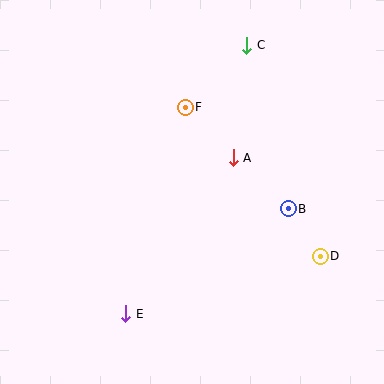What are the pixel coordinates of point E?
Point E is at (126, 314).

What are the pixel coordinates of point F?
Point F is at (185, 107).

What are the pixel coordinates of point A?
Point A is at (233, 158).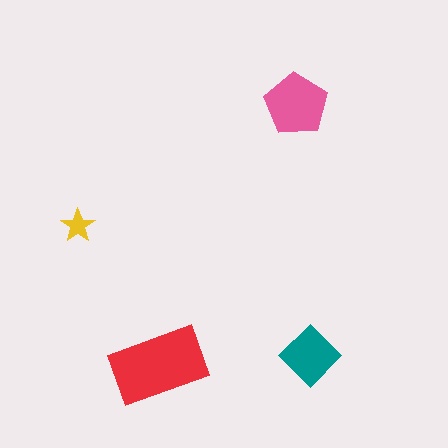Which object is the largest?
The red rectangle.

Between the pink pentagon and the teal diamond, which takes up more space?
The pink pentagon.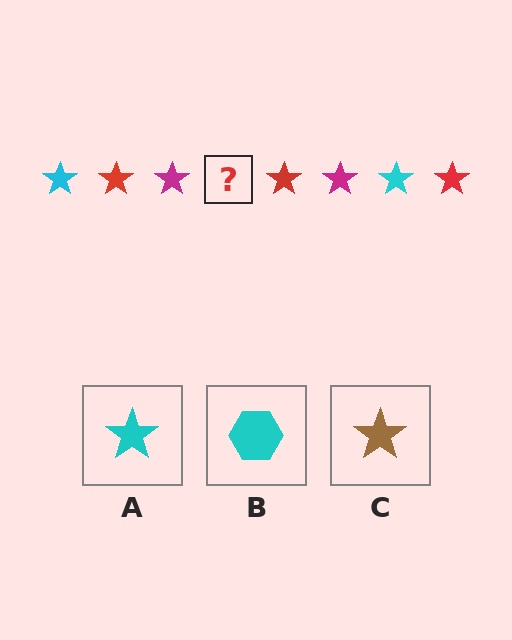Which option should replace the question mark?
Option A.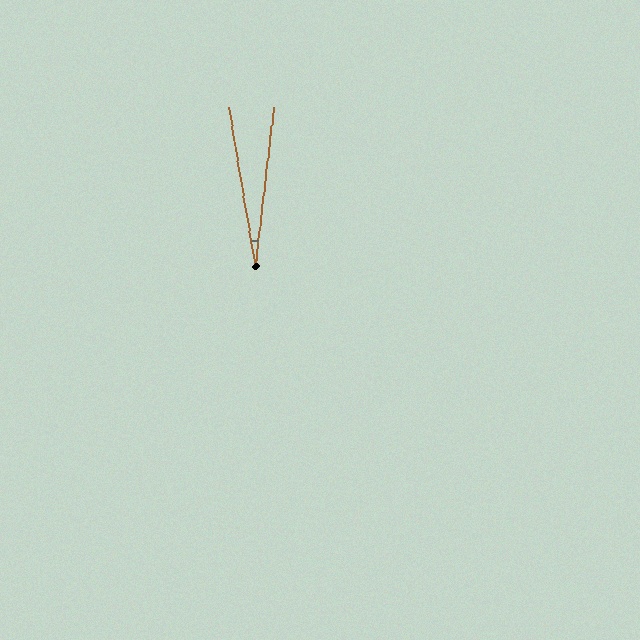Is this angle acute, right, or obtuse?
It is acute.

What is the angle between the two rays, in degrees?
Approximately 16 degrees.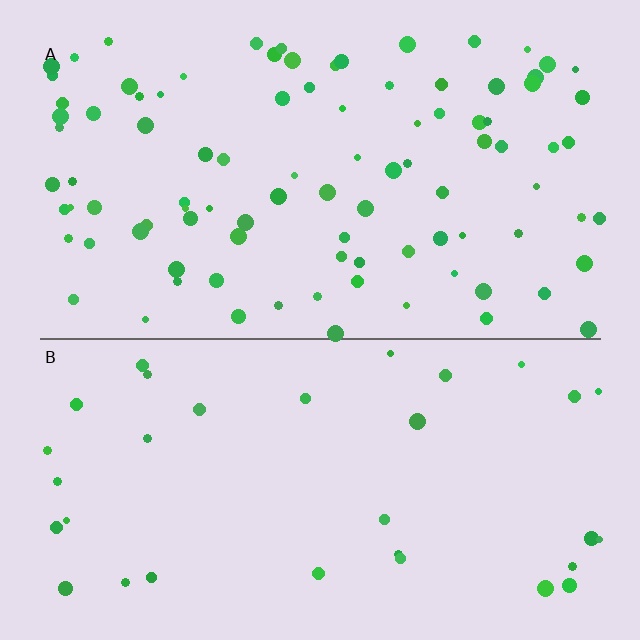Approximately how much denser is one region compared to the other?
Approximately 2.9× — region A over region B.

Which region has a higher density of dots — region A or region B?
A (the top).